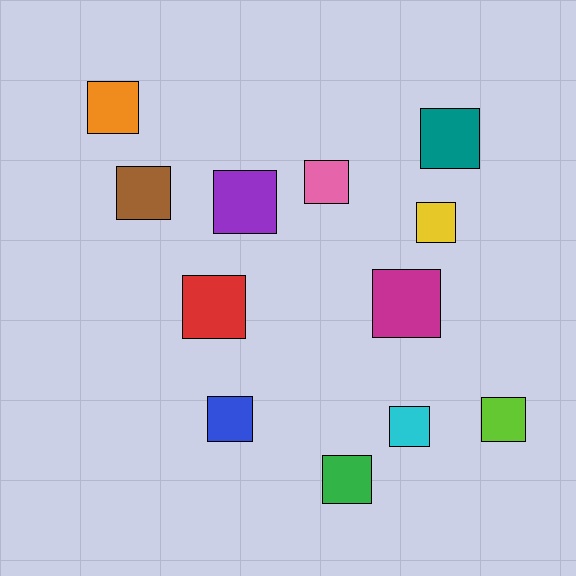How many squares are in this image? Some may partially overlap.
There are 12 squares.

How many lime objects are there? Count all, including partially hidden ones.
There is 1 lime object.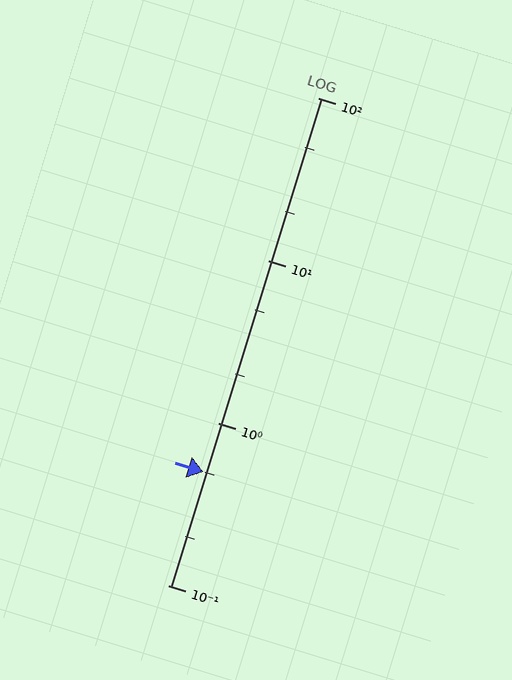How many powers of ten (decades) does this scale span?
The scale spans 3 decades, from 0.1 to 100.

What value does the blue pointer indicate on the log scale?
The pointer indicates approximately 0.5.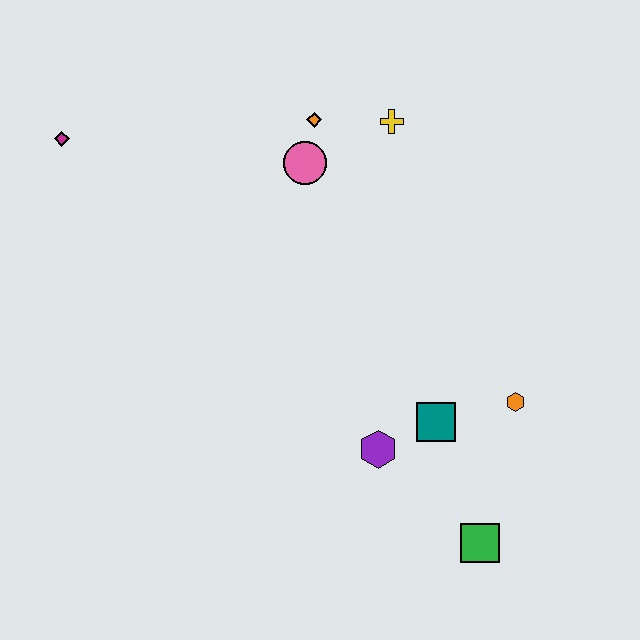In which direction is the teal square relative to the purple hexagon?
The teal square is to the right of the purple hexagon.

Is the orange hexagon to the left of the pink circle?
No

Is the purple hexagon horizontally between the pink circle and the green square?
Yes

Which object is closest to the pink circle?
The orange diamond is closest to the pink circle.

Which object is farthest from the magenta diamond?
The green square is farthest from the magenta diamond.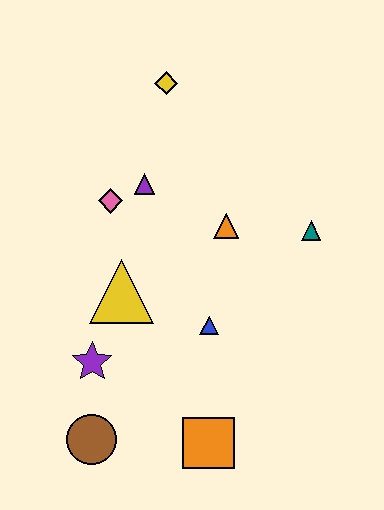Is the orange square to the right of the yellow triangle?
Yes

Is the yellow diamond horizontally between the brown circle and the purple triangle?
No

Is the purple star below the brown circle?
No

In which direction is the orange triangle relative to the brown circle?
The orange triangle is above the brown circle.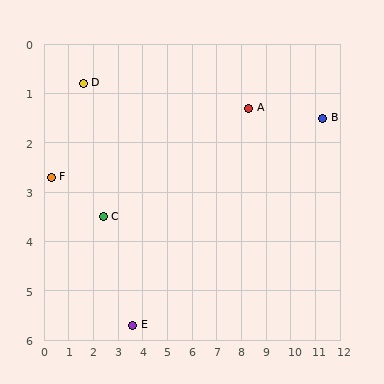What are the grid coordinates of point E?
Point E is at approximately (3.6, 5.7).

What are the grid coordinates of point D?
Point D is at approximately (1.6, 0.8).